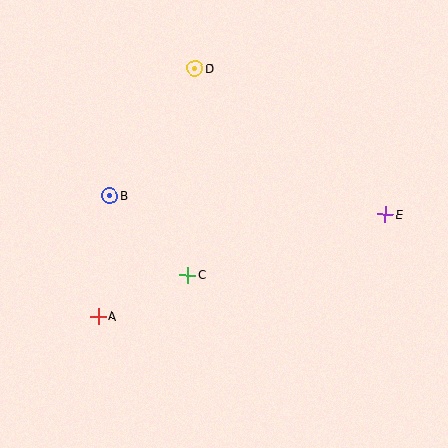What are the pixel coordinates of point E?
Point E is at (385, 214).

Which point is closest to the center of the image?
Point C at (188, 275) is closest to the center.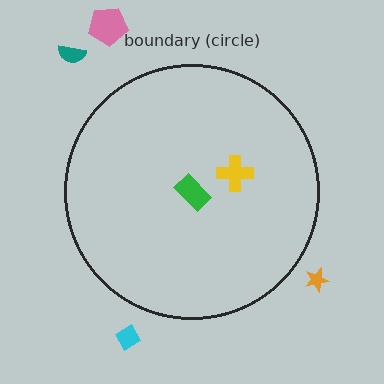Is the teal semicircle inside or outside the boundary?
Outside.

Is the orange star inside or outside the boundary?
Outside.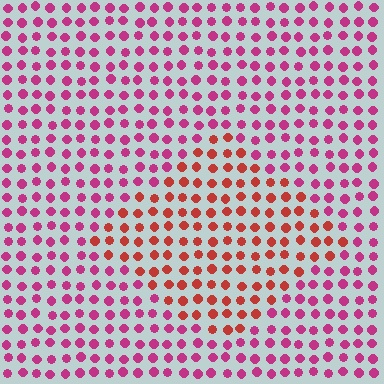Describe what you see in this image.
The image is filled with small magenta elements in a uniform arrangement. A diamond-shaped region is visible where the elements are tinted to a slightly different hue, forming a subtle color boundary.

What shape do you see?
I see a diamond.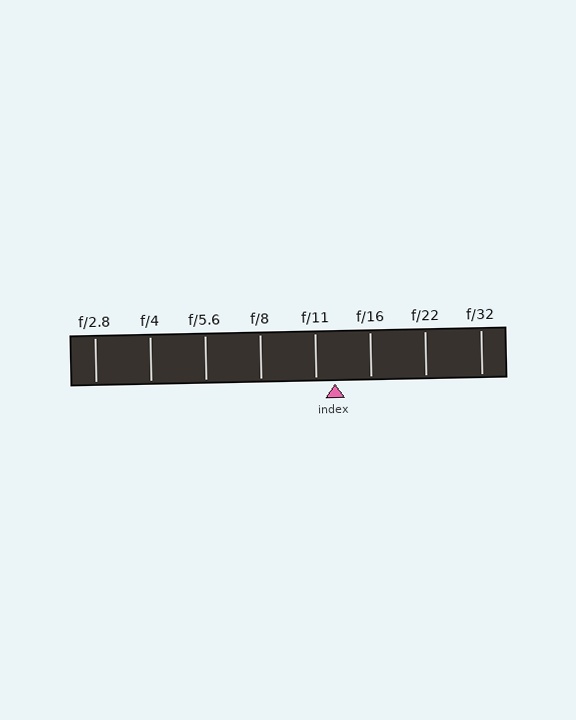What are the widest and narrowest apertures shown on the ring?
The widest aperture shown is f/2.8 and the narrowest is f/32.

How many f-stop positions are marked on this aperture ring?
There are 8 f-stop positions marked.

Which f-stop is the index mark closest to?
The index mark is closest to f/11.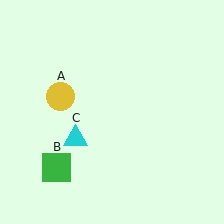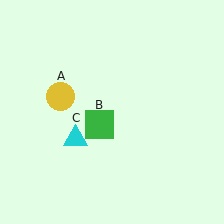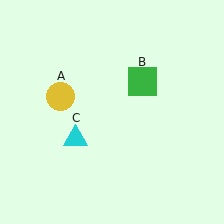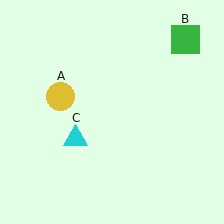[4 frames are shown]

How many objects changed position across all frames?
1 object changed position: green square (object B).